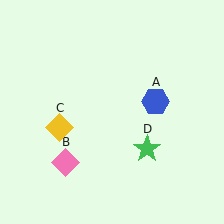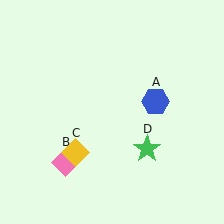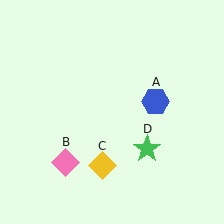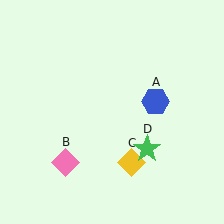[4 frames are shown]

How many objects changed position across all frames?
1 object changed position: yellow diamond (object C).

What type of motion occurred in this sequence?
The yellow diamond (object C) rotated counterclockwise around the center of the scene.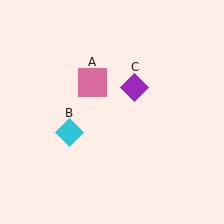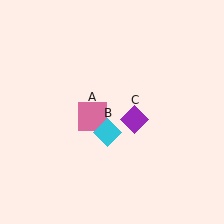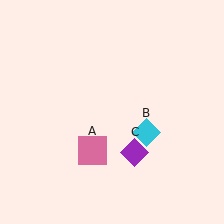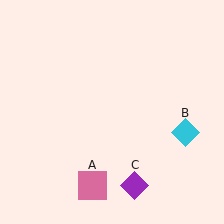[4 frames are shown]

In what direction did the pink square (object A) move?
The pink square (object A) moved down.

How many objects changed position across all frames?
3 objects changed position: pink square (object A), cyan diamond (object B), purple diamond (object C).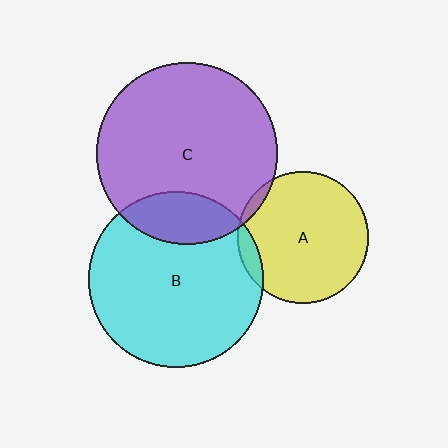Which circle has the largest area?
Circle C (purple).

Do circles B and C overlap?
Yes.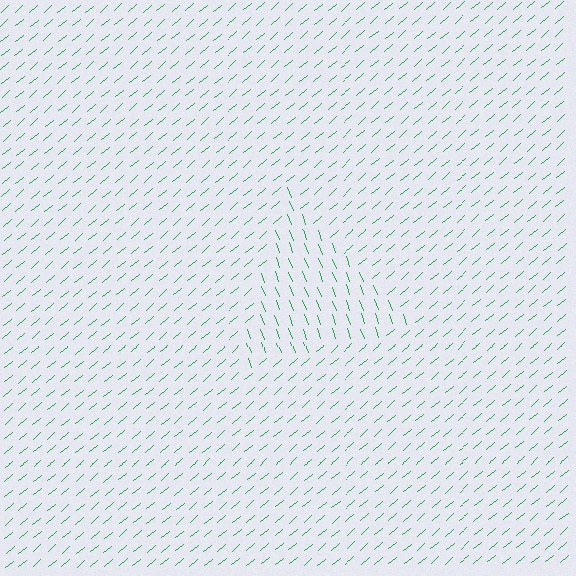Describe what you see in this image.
The image is filled with small green line segments. A triangle region in the image has lines oriented differently from the surrounding lines, creating a visible texture boundary.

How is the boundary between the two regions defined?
The boundary is defined purely by a change in line orientation (approximately 70 degrees difference). All lines are the same color and thickness.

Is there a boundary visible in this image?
Yes, there is a texture boundary formed by a change in line orientation.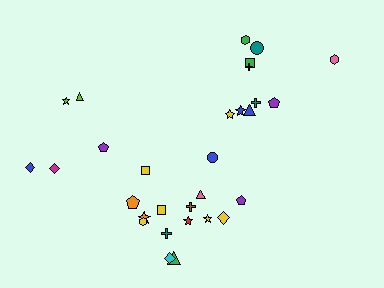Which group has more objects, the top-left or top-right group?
The top-right group.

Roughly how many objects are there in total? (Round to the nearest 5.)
Roughly 30 objects in total.